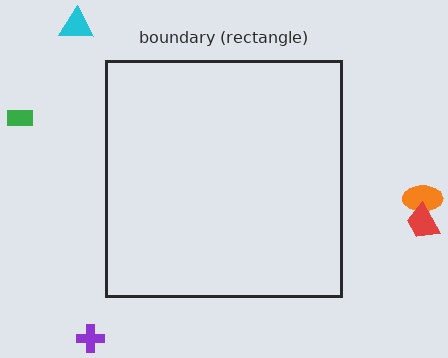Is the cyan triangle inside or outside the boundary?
Outside.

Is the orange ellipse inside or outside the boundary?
Outside.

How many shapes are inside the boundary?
0 inside, 5 outside.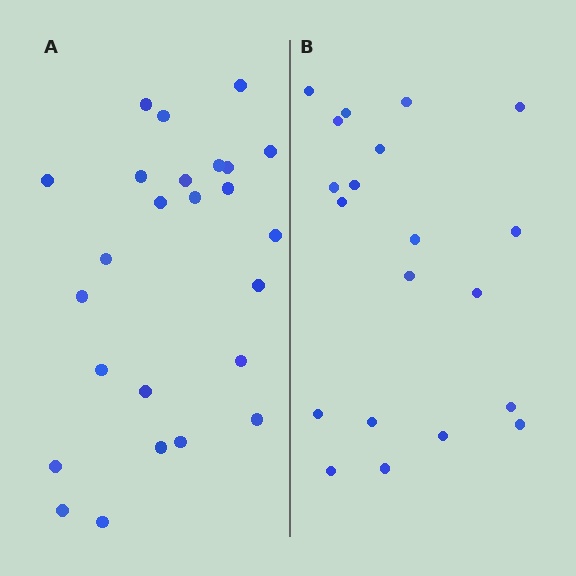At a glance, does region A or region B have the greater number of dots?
Region A (the left region) has more dots.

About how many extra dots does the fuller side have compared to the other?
Region A has about 5 more dots than region B.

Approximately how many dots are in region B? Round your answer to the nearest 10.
About 20 dots.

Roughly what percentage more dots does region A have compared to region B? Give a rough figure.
About 25% more.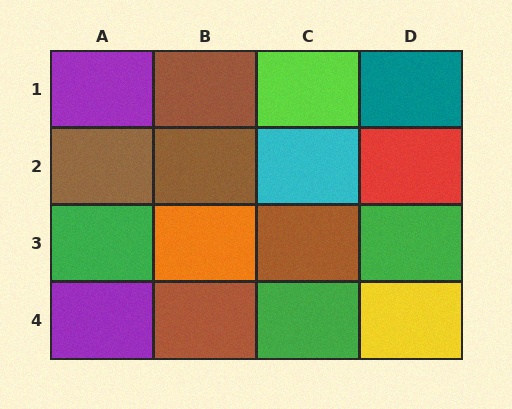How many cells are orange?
1 cell is orange.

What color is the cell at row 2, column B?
Brown.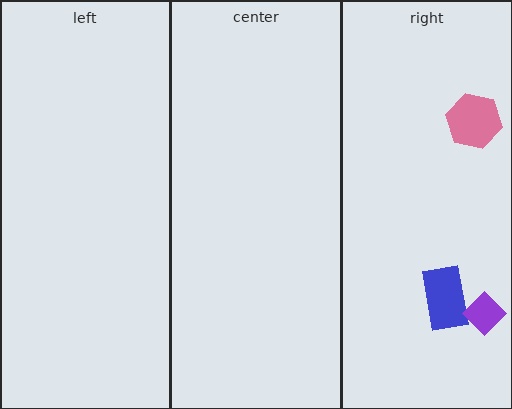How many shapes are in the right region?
3.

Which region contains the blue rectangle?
The right region.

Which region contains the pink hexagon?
The right region.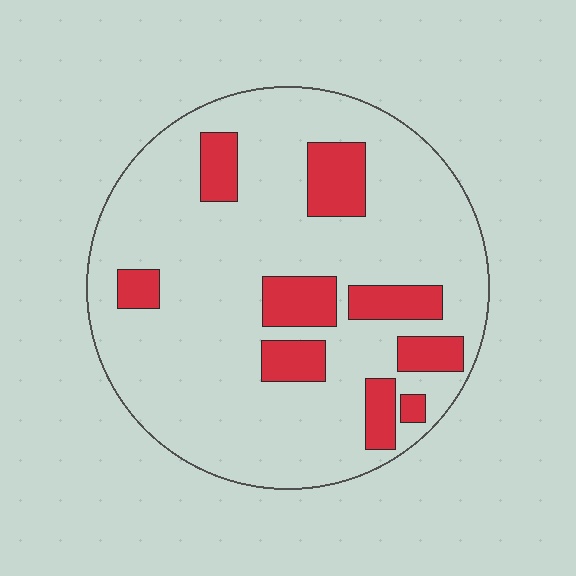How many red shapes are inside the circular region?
9.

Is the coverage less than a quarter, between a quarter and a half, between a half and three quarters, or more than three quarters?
Less than a quarter.